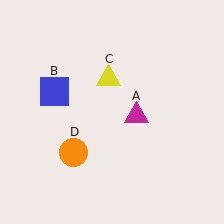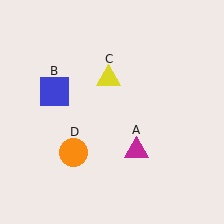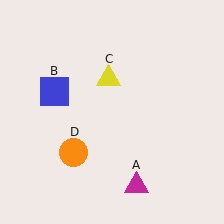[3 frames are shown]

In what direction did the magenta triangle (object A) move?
The magenta triangle (object A) moved down.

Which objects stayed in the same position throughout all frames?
Blue square (object B) and yellow triangle (object C) and orange circle (object D) remained stationary.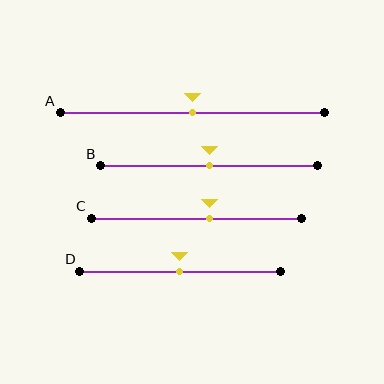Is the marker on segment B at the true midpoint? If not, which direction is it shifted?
Yes, the marker on segment B is at the true midpoint.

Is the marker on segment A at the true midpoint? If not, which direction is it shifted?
Yes, the marker on segment A is at the true midpoint.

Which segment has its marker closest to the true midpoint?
Segment A has its marker closest to the true midpoint.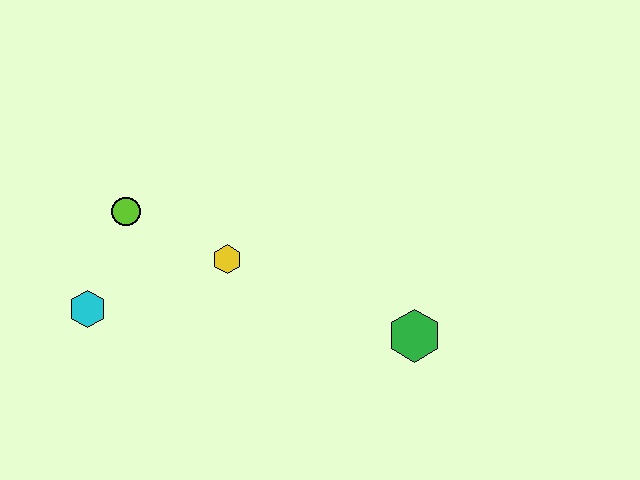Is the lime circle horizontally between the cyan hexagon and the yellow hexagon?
Yes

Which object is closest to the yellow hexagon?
The lime circle is closest to the yellow hexagon.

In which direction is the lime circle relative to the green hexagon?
The lime circle is to the left of the green hexagon.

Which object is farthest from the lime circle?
The green hexagon is farthest from the lime circle.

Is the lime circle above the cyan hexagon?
Yes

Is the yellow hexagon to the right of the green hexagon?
No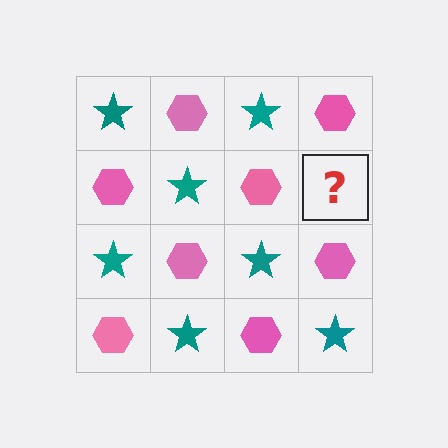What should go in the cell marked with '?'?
The missing cell should contain a teal star.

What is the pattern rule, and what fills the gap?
The rule is that it alternates teal star and pink hexagon in a checkerboard pattern. The gap should be filled with a teal star.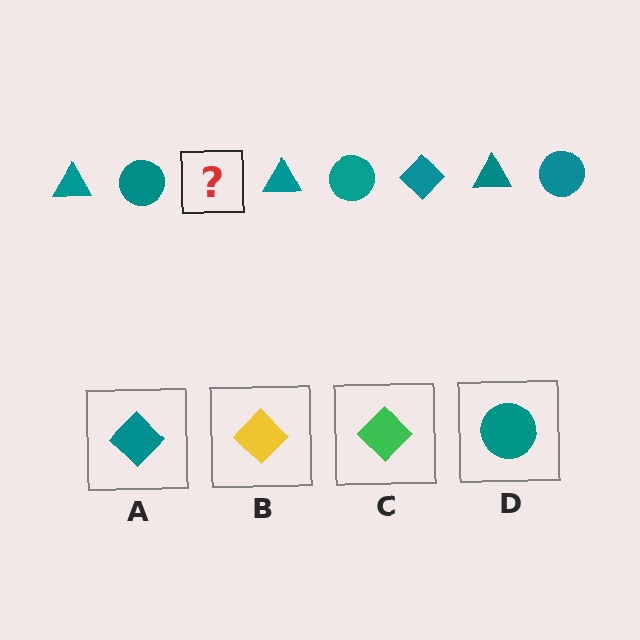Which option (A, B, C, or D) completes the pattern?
A.